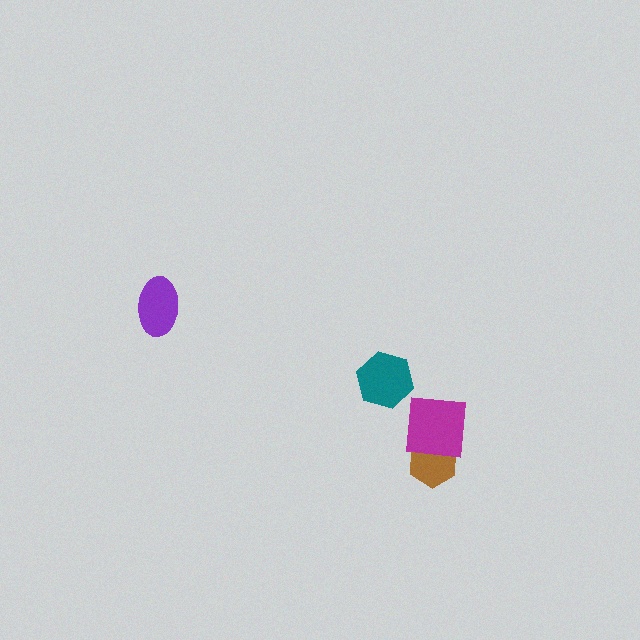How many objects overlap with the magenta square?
1 object overlaps with the magenta square.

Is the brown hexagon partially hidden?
Yes, it is partially covered by another shape.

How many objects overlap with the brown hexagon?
1 object overlaps with the brown hexagon.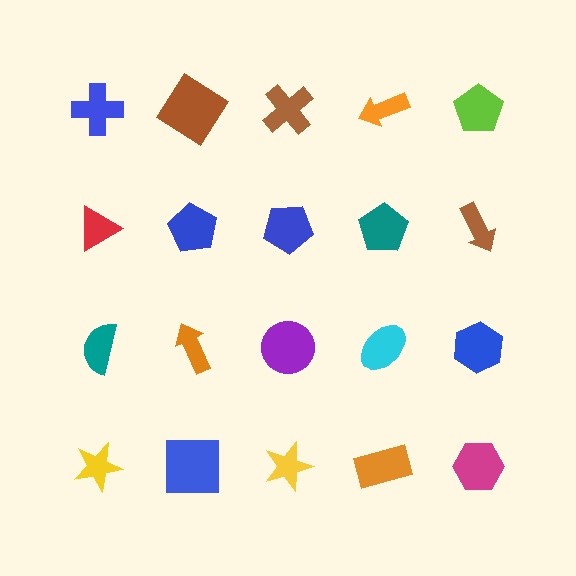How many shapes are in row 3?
5 shapes.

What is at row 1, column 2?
A brown diamond.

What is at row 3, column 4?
A cyan ellipse.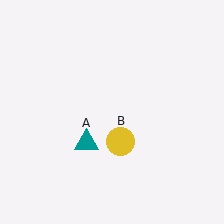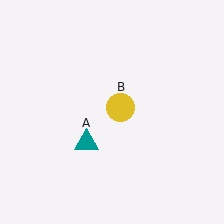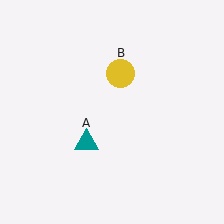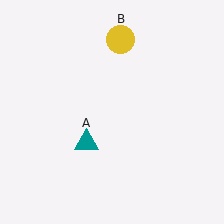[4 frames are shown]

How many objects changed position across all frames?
1 object changed position: yellow circle (object B).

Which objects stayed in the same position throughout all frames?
Teal triangle (object A) remained stationary.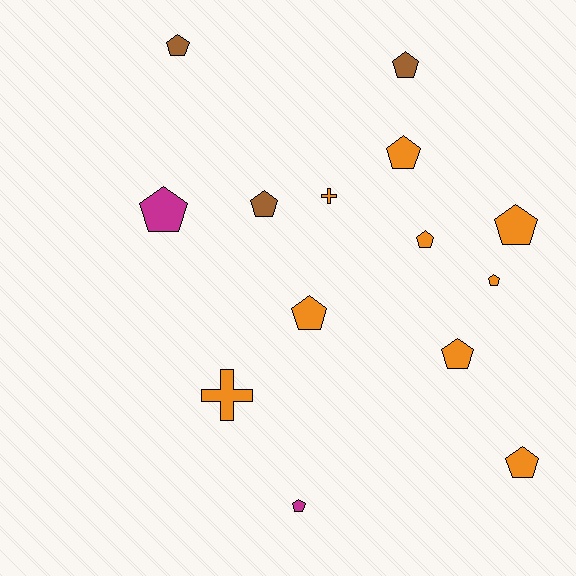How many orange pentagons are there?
There are 7 orange pentagons.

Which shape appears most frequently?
Pentagon, with 12 objects.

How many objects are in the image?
There are 14 objects.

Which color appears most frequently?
Orange, with 9 objects.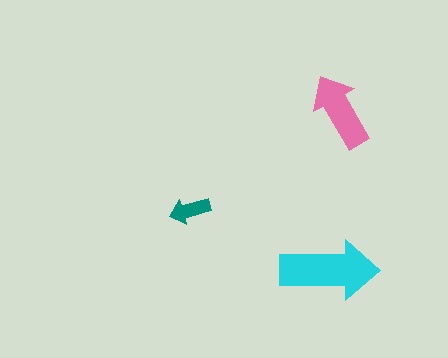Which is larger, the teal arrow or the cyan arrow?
The cyan one.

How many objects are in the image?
There are 3 objects in the image.